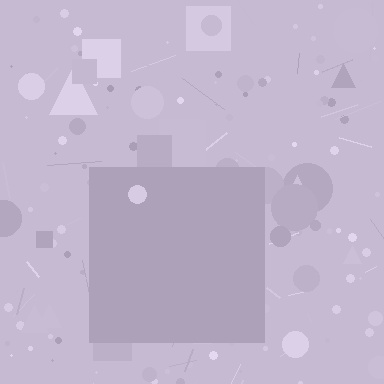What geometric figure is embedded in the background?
A square is embedded in the background.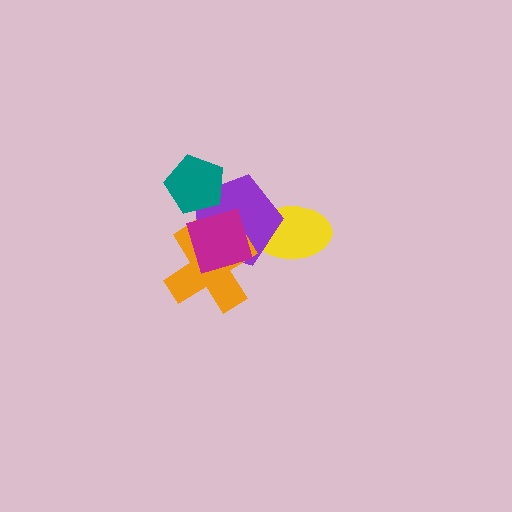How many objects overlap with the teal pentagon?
1 object overlaps with the teal pentagon.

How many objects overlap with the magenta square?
2 objects overlap with the magenta square.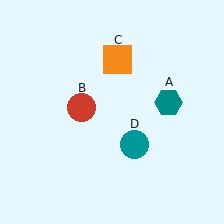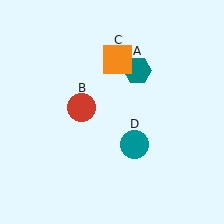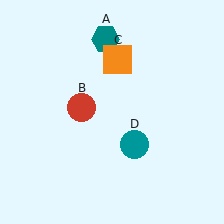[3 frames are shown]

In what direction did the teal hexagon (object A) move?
The teal hexagon (object A) moved up and to the left.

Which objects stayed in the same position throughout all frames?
Red circle (object B) and orange square (object C) and teal circle (object D) remained stationary.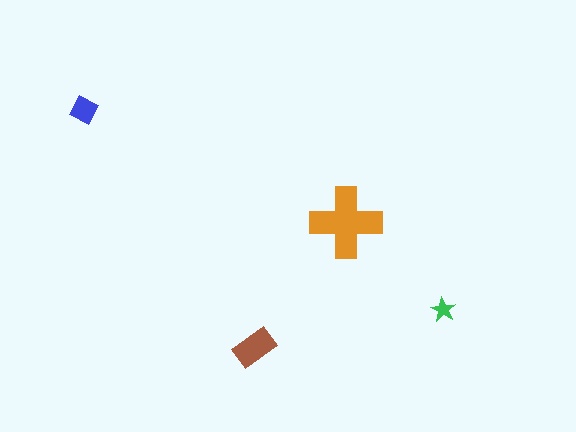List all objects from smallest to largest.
The green star, the blue diamond, the brown rectangle, the orange cross.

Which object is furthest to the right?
The green star is rightmost.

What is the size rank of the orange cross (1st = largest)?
1st.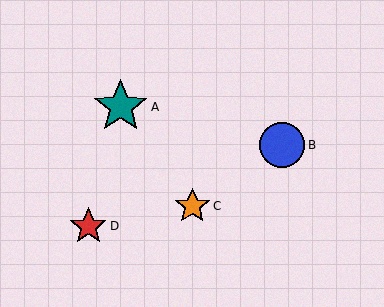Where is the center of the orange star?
The center of the orange star is at (192, 206).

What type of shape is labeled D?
Shape D is a red star.